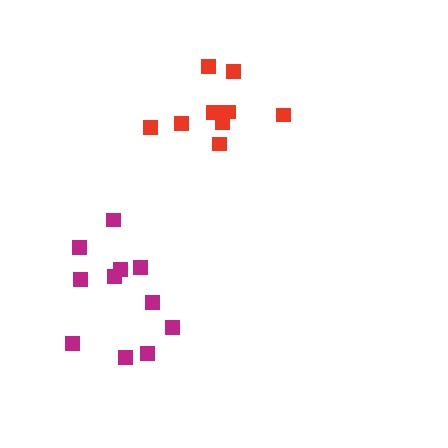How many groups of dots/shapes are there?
There are 2 groups.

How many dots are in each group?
Group 1: 9 dots, Group 2: 11 dots (20 total).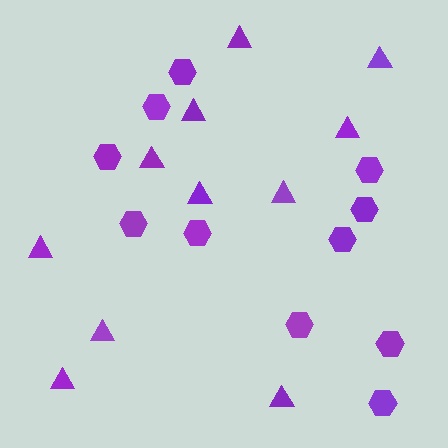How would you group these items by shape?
There are 2 groups: one group of triangles (11) and one group of hexagons (11).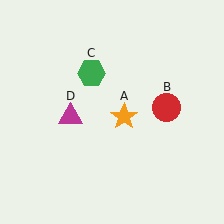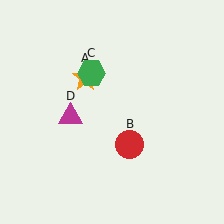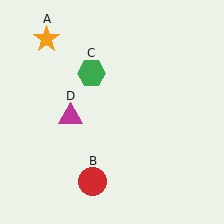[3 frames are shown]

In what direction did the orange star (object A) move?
The orange star (object A) moved up and to the left.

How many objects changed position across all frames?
2 objects changed position: orange star (object A), red circle (object B).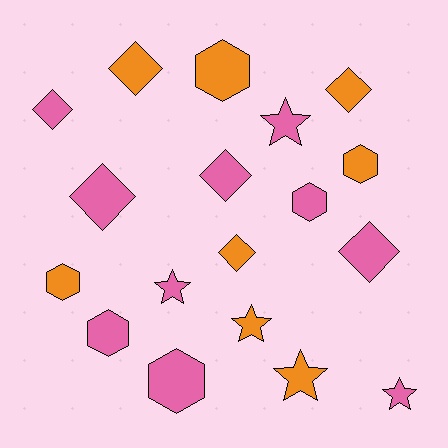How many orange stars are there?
There are 2 orange stars.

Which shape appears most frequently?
Diamond, with 7 objects.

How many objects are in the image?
There are 18 objects.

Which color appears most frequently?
Pink, with 10 objects.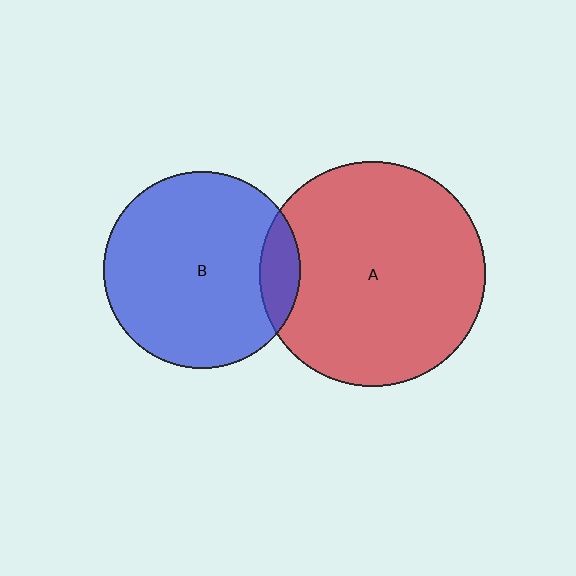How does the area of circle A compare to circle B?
Approximately 1.3 times.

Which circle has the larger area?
Circle A (red).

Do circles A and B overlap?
Yes.